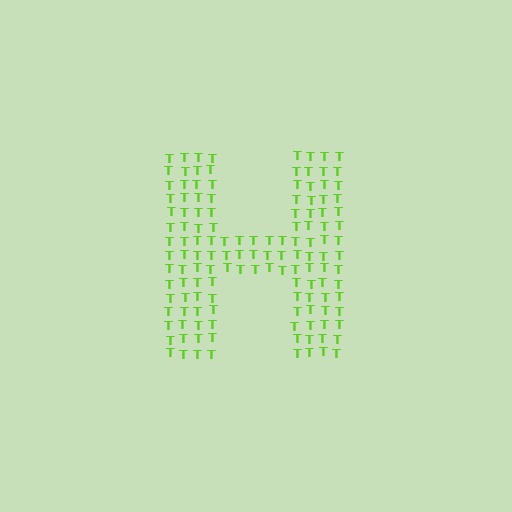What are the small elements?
The small elements are letter T's.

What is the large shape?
The large shape is the letter H.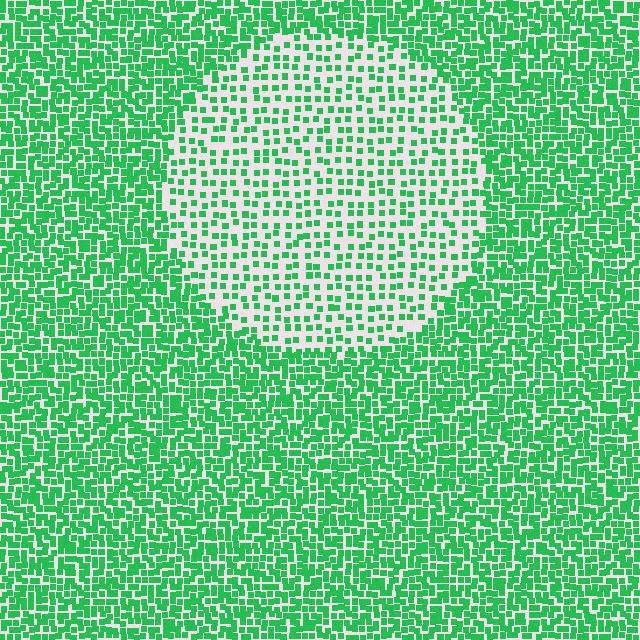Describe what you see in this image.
The image contains small green elements arranged at two different densities. A circle-shaped region is visible where the elements are less densely packed than the surrounding area.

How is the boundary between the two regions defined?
The boundary is defined by a change in element density (approximately 2.2x ratio). All elements are the same color, size, and shape.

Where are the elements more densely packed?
The elements are more densely packed outside the circle boundary.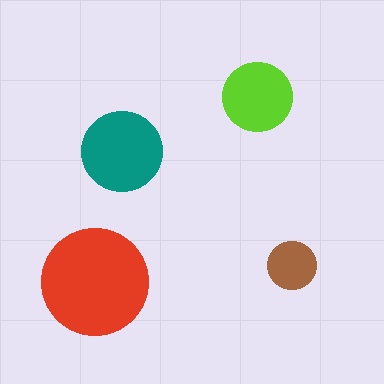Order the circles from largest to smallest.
the red one, the teal one, the lime one, the brown one.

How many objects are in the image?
There are 4 objects in the image.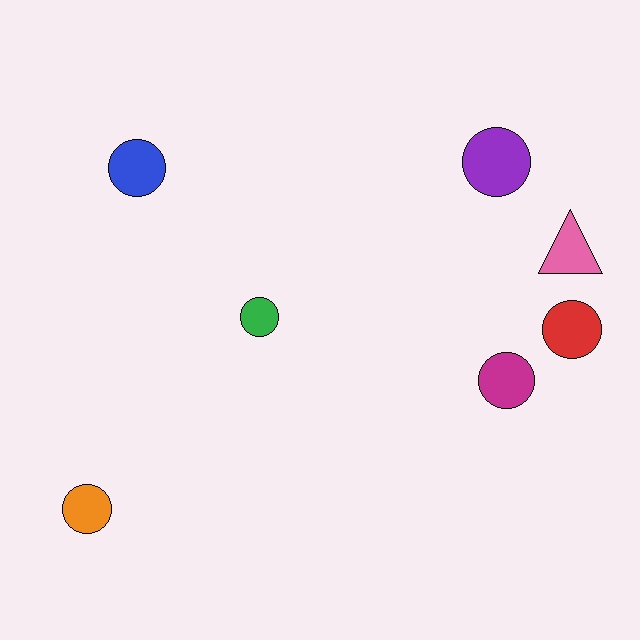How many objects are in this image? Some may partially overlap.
There are 7 objects.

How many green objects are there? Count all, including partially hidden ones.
There is 1 green object.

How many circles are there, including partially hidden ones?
There are 6 circles.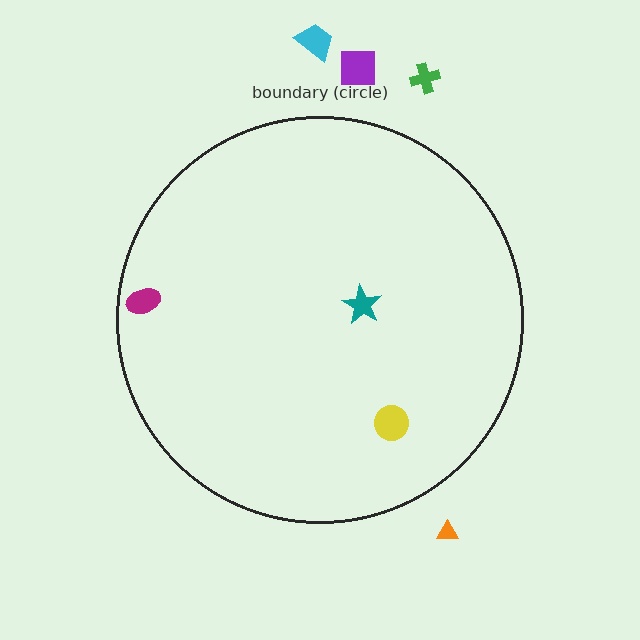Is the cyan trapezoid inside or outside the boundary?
Outside.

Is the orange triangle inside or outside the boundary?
Outside.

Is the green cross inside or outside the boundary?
Outside.